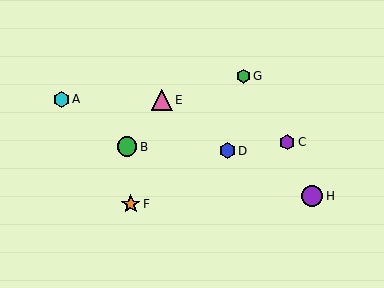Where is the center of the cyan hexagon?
The center of the cyan hexagon is at (61, 99).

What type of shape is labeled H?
Shape H is a purple circle.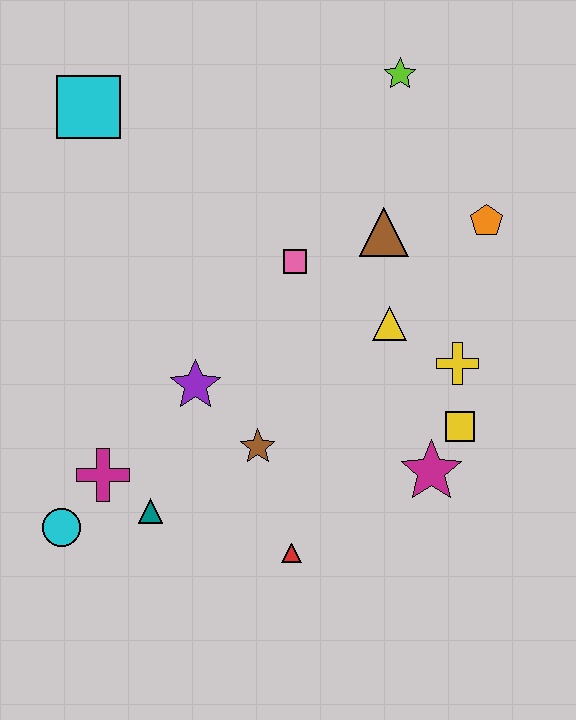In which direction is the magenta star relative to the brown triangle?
The magenta star is below the brown triangle.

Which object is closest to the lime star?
The brown triangle is closest to the lime star.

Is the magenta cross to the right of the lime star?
No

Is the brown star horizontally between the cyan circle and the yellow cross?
Yes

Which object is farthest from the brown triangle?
The cyan circle is farthest from the brown triangle.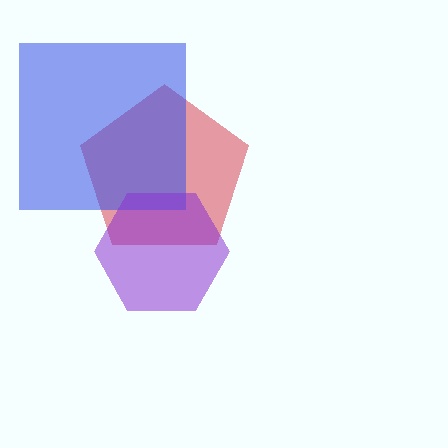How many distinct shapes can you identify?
There are 3 distinct shapes: a red pentagon, a blue square, a purple hexagon.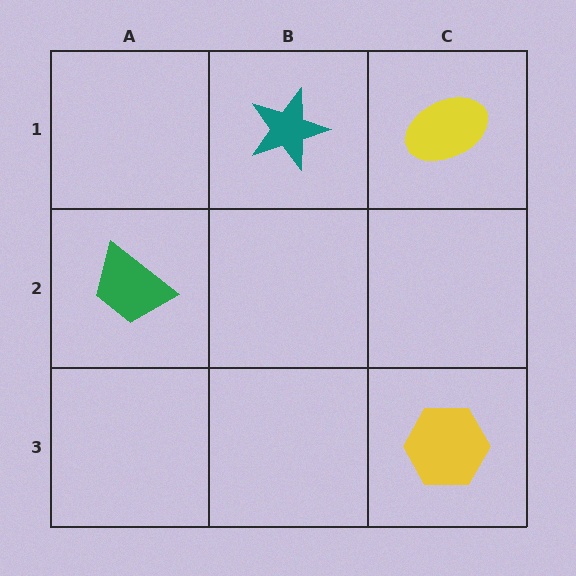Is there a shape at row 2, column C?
No, that cell is empty.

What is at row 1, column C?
A yellow ellipse.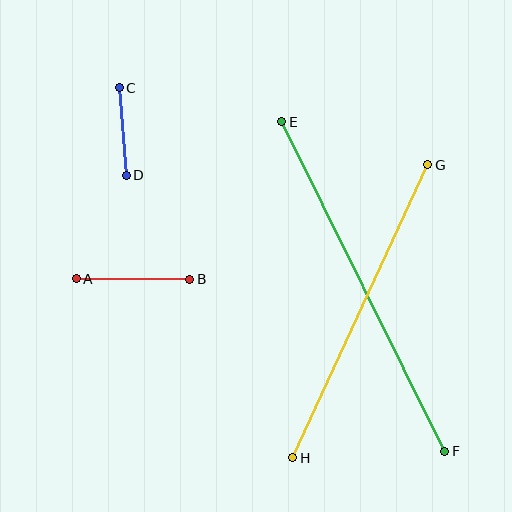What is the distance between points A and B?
The distance is approximately 113 pixels.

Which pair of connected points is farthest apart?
Points E and F are farthest apart.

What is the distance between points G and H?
The distance is approximately 323 pixels.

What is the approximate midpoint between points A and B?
The midpoint is at approximately (133, 279) pixels.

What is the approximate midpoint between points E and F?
The midpoint is at approximately (363, 287) pixels.